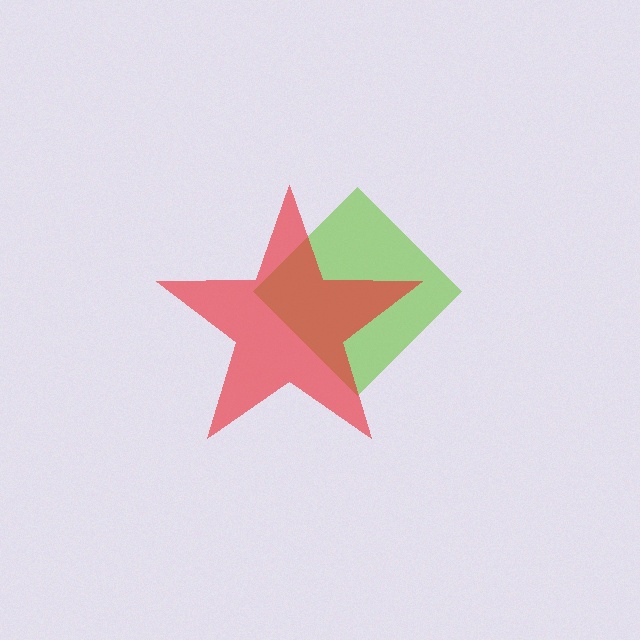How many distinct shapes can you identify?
There are 2 distinct shapes: a lime diamond, a red star.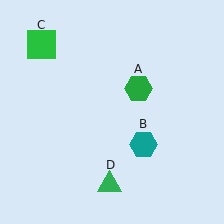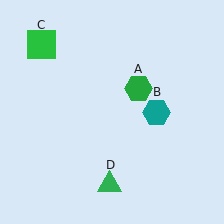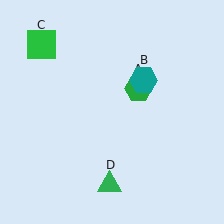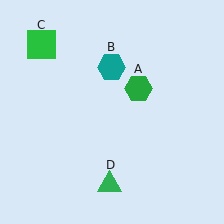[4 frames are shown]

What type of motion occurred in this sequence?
The teal hexagon (object B) rotated counterclockwise around the center of the scene.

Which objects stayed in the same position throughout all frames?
Green hexagon (object A) and green square (object C) and green triangle (object D) remained stationary.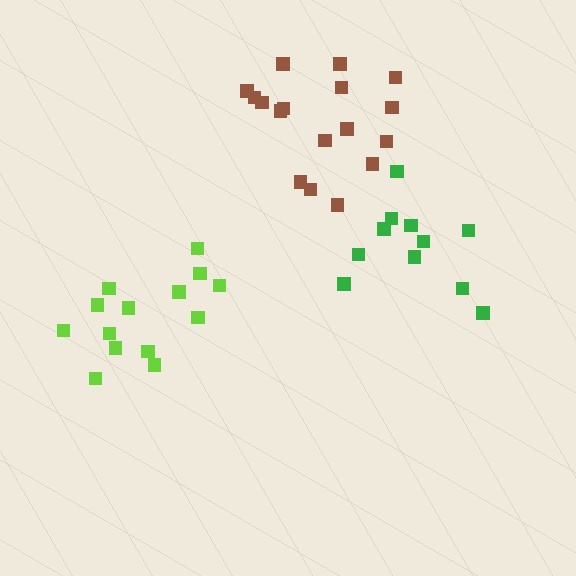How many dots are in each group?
Group 1: 11 dots, Group 2: 14 dots, Group 3: 17 dots (42 total).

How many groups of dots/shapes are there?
There are 3 groups.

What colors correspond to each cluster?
The clusters are colored: green, lime, brown.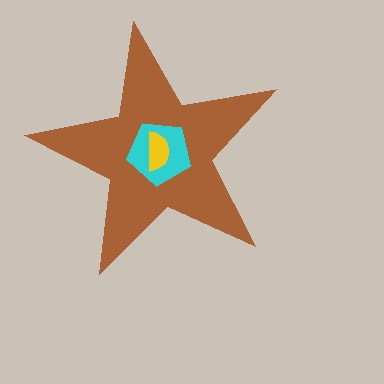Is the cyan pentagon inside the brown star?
Yes.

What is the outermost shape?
The brown star.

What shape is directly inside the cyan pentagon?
The yellow semicircle.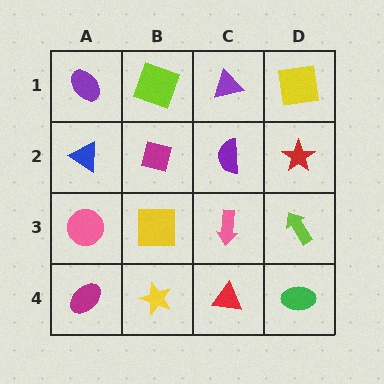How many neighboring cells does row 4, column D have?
2.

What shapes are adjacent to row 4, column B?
A yellow square (row 3, column B), a magenta ellipse (row 4, column A), a red triangle (row 4, column C).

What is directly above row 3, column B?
A magenta square.